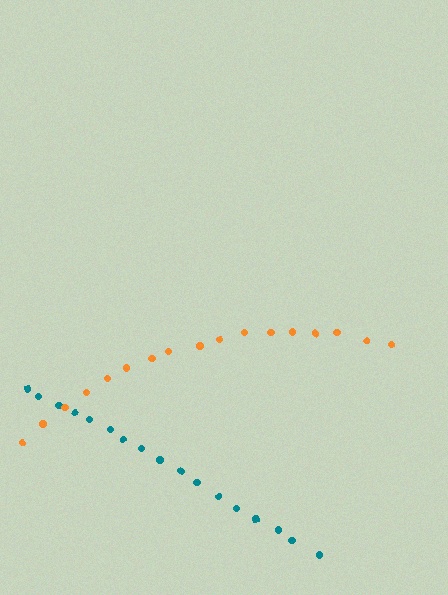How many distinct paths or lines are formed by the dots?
There are 2 distinct paths.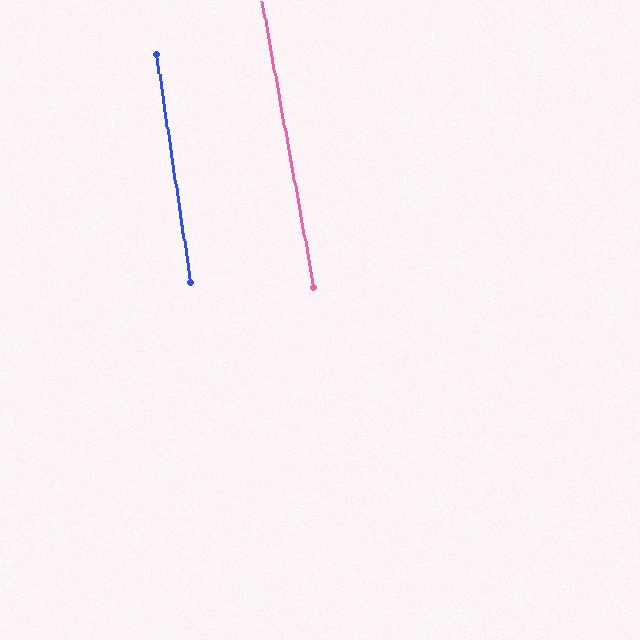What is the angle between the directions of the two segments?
Approximately 2 degrees.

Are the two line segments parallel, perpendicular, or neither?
Parallel — their directions differ by only 1.6°.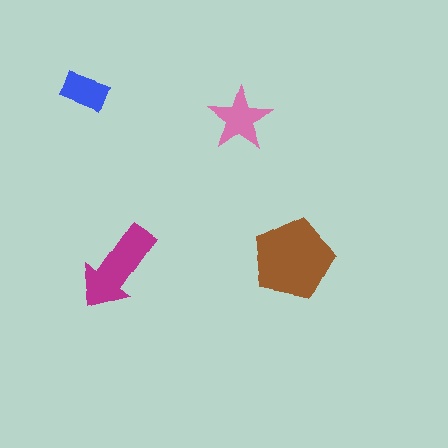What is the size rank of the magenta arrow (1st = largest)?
2nd.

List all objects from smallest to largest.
The blue rectangle, the pink star, the magenta arrow, the brown pentagon.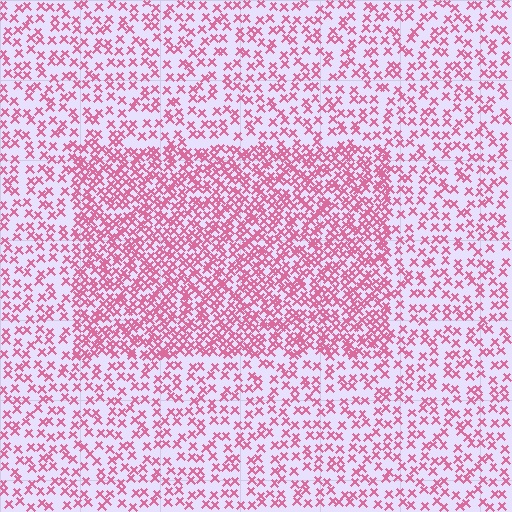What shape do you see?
I see a rectangle.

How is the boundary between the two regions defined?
The boundary is defined by a change in element density (approximately 2.0x ratio). All elements are the same color, size, and shape.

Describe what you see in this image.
The image contains small pink elements arranged at two different densities. A rectangle-shaped region is visible where the elements are more densely packed than the surrounding area.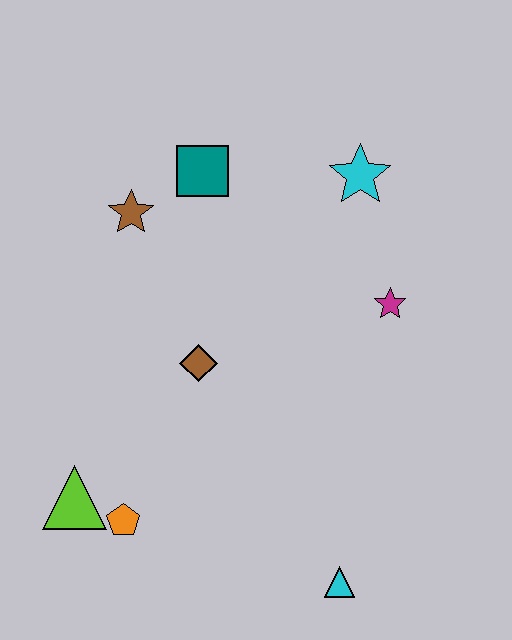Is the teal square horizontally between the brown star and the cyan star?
Yes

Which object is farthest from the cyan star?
The lime triangle is farthest from the cyan star.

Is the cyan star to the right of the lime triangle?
Yes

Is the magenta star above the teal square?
No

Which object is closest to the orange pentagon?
The lime triangle is closest to the orange pentagon.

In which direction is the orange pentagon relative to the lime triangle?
The orange pentagon is to the right of the lime triangle.